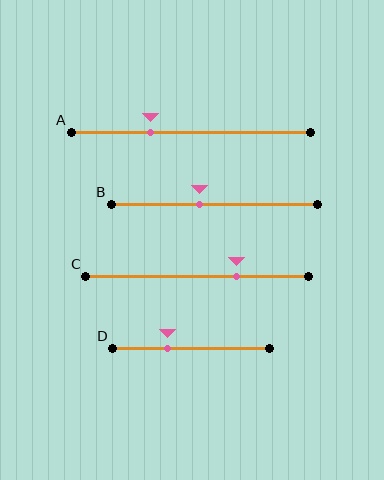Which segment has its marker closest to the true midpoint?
Segment B has its marker closest to the true midpoint.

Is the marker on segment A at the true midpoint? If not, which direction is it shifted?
No, the marker on segment A is shifted to the left by about 17% of the segment length.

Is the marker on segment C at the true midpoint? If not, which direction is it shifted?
No, the marker on segment C is shifted to the right by about 18% of the segment length.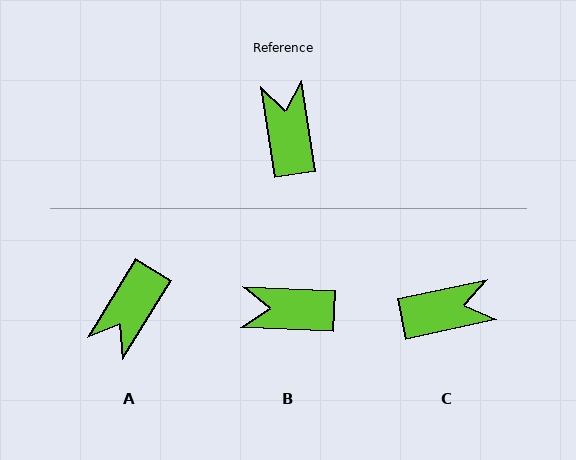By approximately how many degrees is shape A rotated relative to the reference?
Approximately 140 degrees counter-clockwise.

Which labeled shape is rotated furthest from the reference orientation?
A, about 140 degrees away.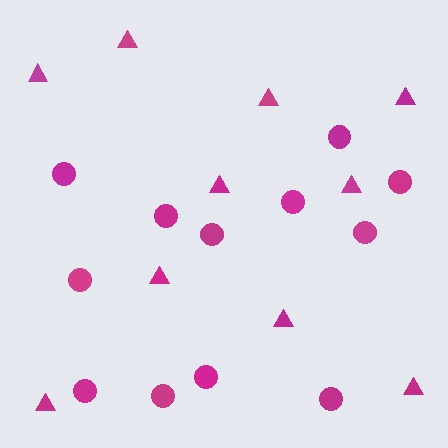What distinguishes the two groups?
There are 2 groups: one group of circles (12) and one group of triangles (10).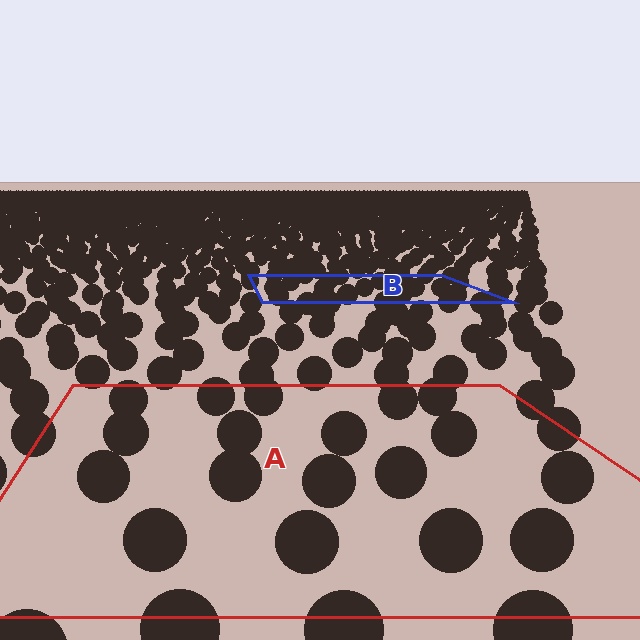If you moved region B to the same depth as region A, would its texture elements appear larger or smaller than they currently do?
They would appear larger. At a closer depth, the same texture elements are projected at a bigger on-screen size.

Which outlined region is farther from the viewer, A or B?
Region B is farther from the viewer — the texture elements inside it appear smaller and more densely packed.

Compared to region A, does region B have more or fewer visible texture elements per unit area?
Region B has more texture elements per unit area — they are packed more densely because it is farther away.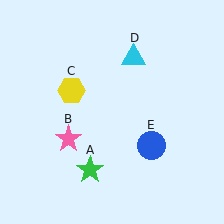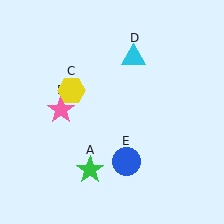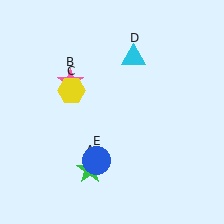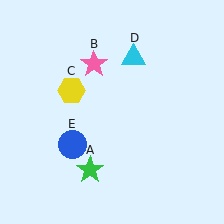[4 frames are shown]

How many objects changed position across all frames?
2 objects changed position: pink star (object B), blue circle (object E).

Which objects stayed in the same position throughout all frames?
Green star (object A) and yellow hexagon (object C) and cyan triangle (object D) remained stationary.